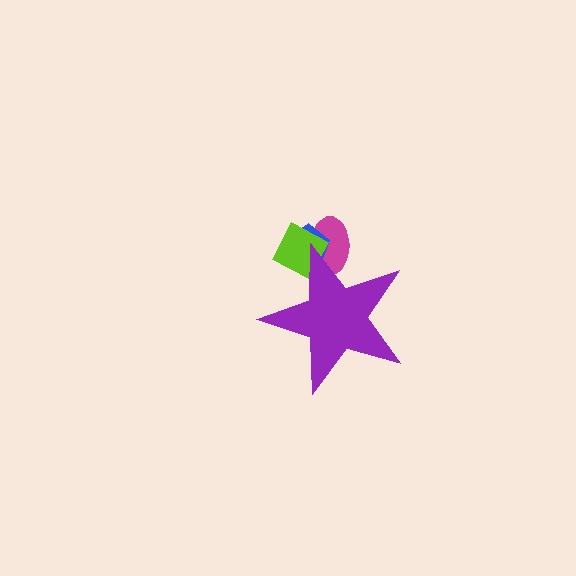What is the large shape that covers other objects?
A purple star.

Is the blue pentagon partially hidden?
Yes, the blue pentagon is partially hidden behind the purple star.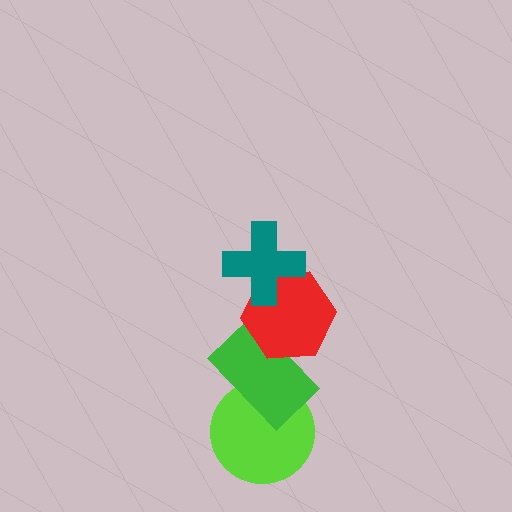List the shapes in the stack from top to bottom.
From top to bottom: the teal cross, the red hexagon, the green rectangle, the lime circle.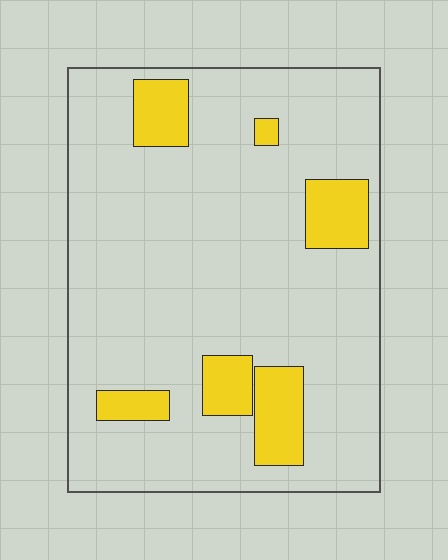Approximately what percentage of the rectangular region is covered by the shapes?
Approximately 15%.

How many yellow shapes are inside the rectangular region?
6.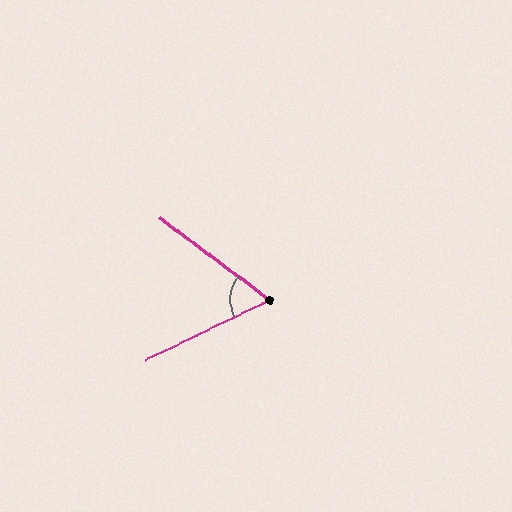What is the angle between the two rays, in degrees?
Approximately 63 degrees.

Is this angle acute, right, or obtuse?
It is acute.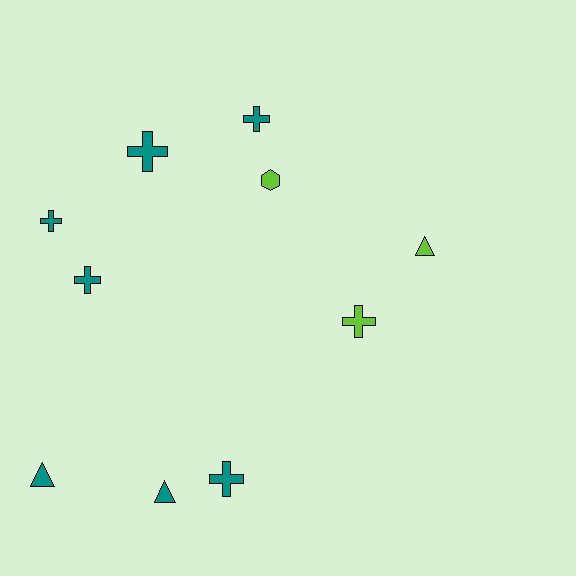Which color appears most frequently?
Teal, with 7 objects.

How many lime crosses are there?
There is 1 lime cross.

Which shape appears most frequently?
Cross, with 6 objects.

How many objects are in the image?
There are 10 objects.